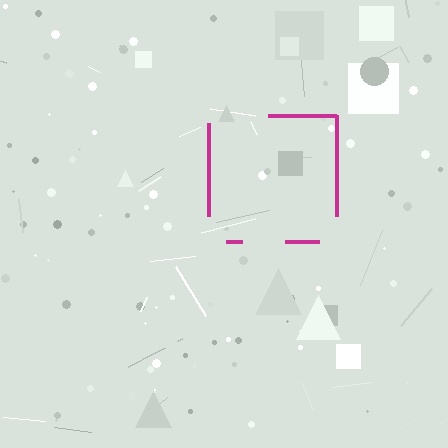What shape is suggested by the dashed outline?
The dashed outline suggests a square.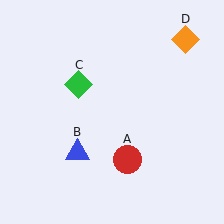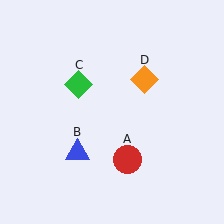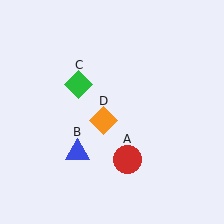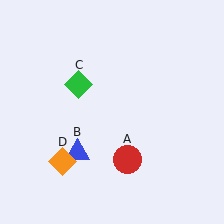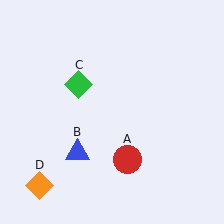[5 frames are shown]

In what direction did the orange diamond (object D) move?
The orange diamond (object D) moved down and to the left.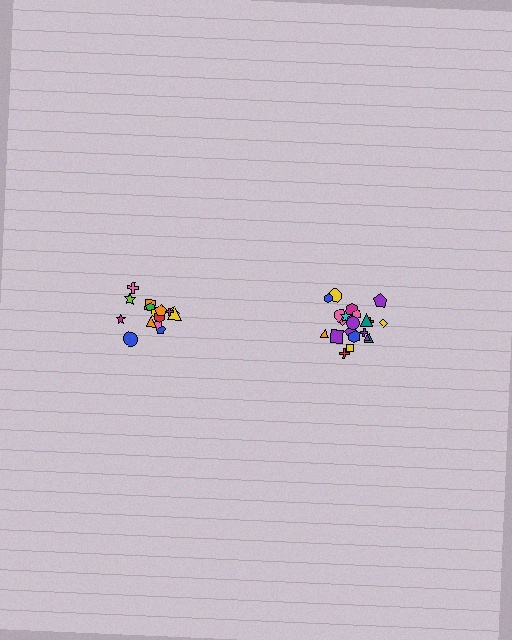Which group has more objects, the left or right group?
The right group.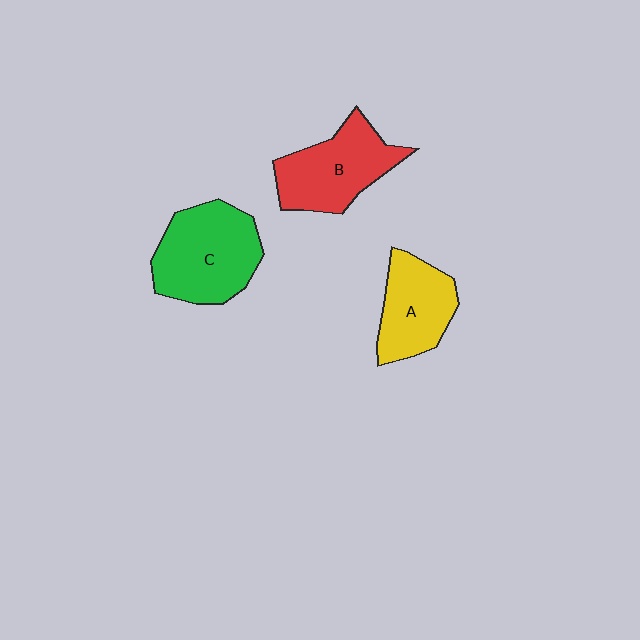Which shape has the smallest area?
Shape A (yellow).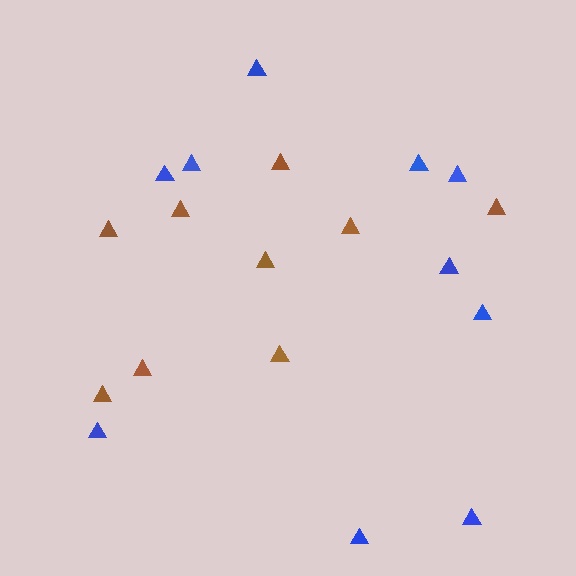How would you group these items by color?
There are 2 groups: one group of blue triangles (10) and one group of brown triangles (9).